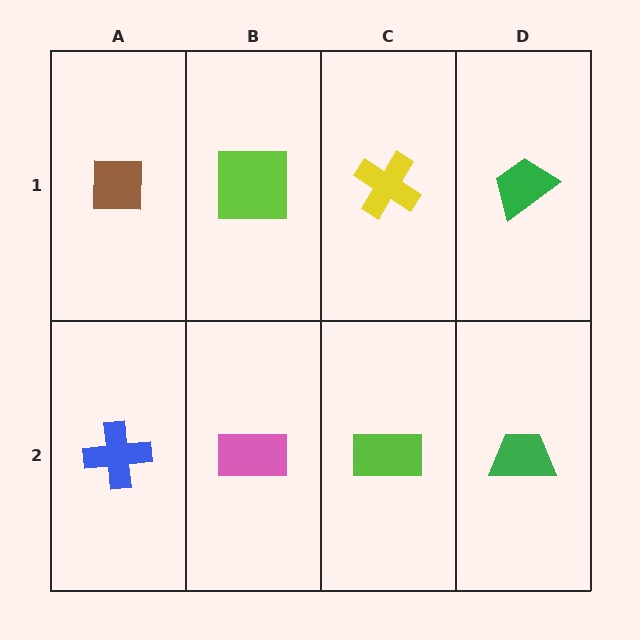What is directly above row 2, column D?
A green trapezoid.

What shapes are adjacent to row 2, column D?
A green trapezoid (row 1, column D), a lime rectangle (row 2, column C).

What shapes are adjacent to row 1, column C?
A lime rectangle (row 2, column C), a lime square (row 1, column B), a green trapezoid (row 1, column D).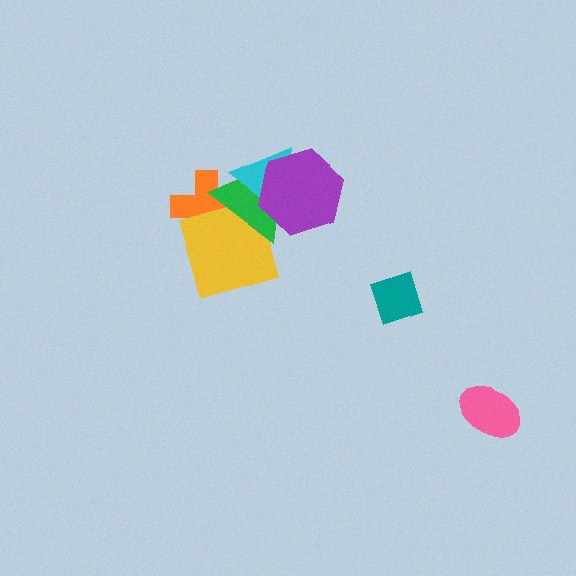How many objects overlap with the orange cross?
3 objects overlap with the orange cross.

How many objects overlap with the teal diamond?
0 objects overlap with the teal diamond.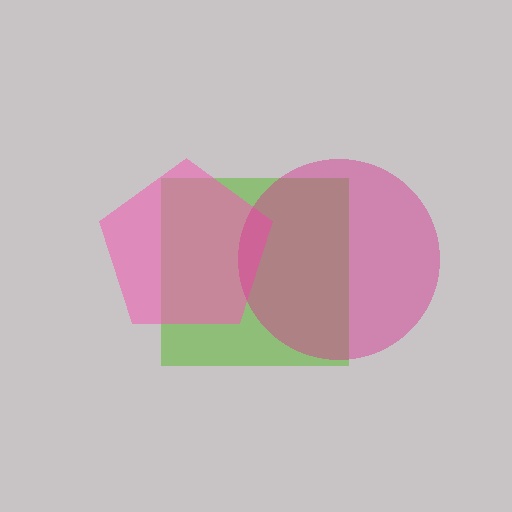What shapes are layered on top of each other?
The layered shapes are: a lime square, a pink pentagon, a magenta circle.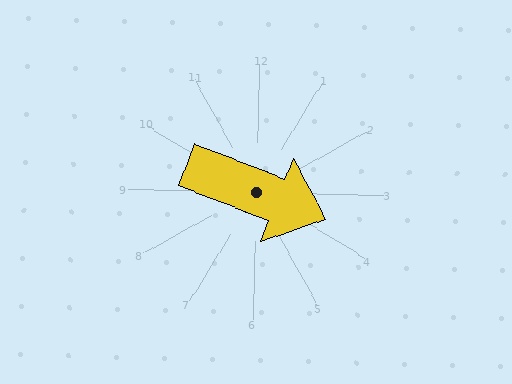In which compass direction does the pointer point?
East.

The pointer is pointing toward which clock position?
Roughly 4 o'clock.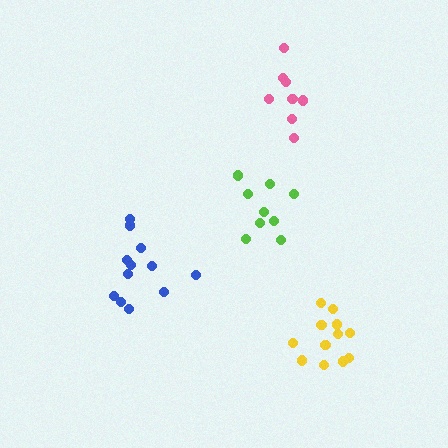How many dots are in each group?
Group 1: 12 dots, Group 2: 8 dots, Group 3: 9 dots, Group 4: 12 dots (41 total).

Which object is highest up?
The pink cluster is topmost.